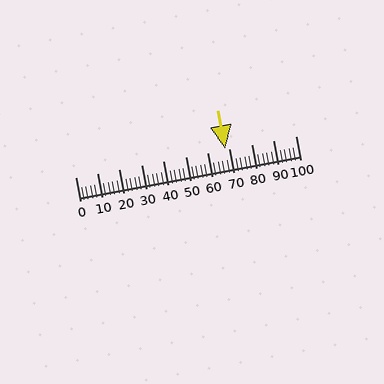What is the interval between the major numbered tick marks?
The major tick marks are spaced 10 units apart.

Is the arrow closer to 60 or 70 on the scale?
The arrow is closer to 70.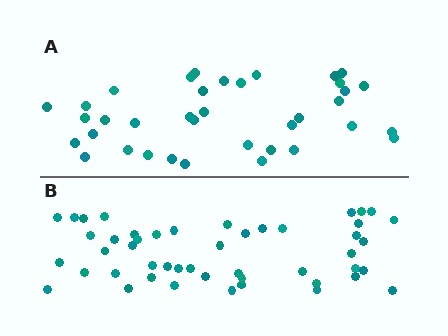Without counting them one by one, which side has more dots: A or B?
Region B (the bottom region) has more dots.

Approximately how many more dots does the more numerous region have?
Region B has roughly 12 or so more dots than region A.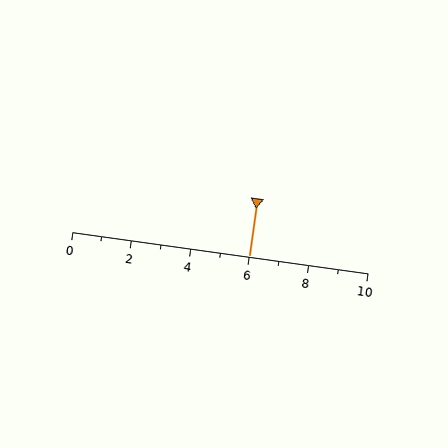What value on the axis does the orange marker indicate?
The marker indicates approximately 6.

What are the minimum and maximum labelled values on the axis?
The axis runs from 0 to 10.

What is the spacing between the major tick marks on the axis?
The major ticks are spaced 2 apart.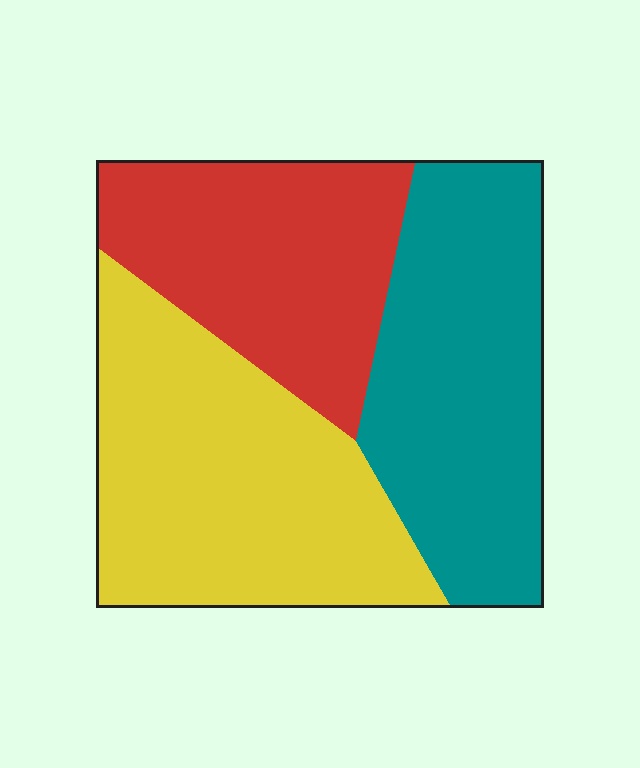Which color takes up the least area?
Red, at roughly 30%.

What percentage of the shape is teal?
Teal takes up between a quarter and a half of the shape.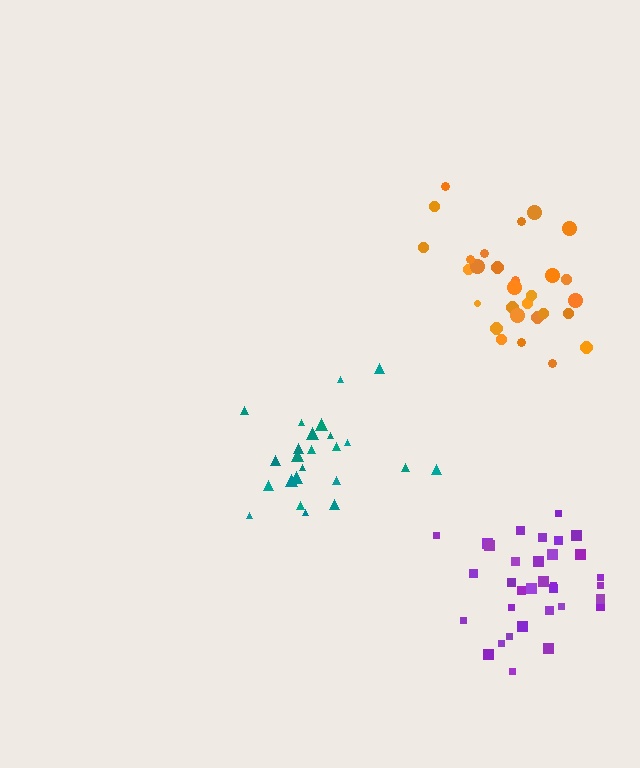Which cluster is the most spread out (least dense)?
Teal.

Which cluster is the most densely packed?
Purple.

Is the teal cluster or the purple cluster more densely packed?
Purple.